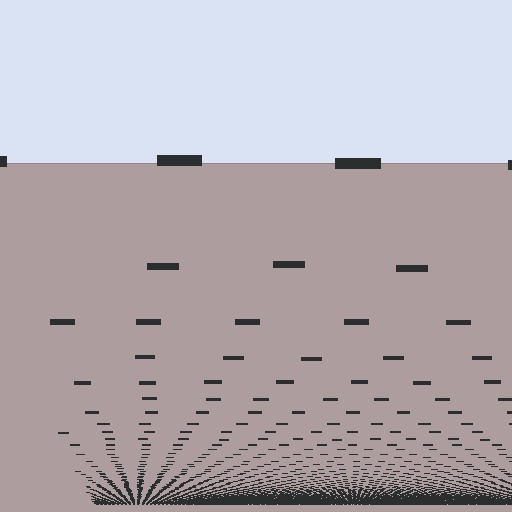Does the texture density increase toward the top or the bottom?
Density increases toward the bottom.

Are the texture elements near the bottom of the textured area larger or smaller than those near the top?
Smaller. The gradient is inverted — elements near the bottom are smaller and denser.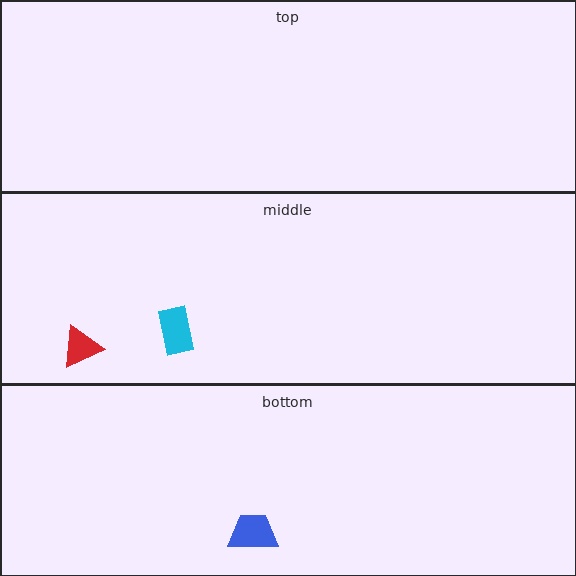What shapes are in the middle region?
The red triangle, the cyan rectangle.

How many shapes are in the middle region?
2.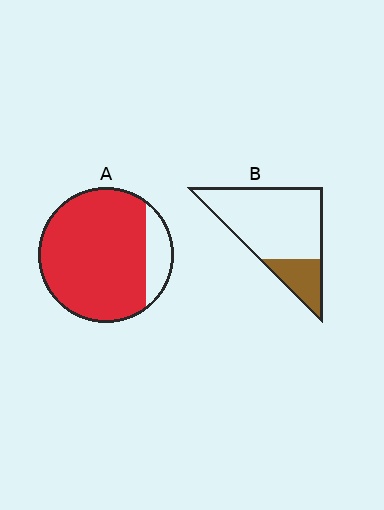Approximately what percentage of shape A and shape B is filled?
A is approximately 85% and B is approximately 20%.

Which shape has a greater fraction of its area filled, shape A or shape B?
Shape A.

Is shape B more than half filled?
No.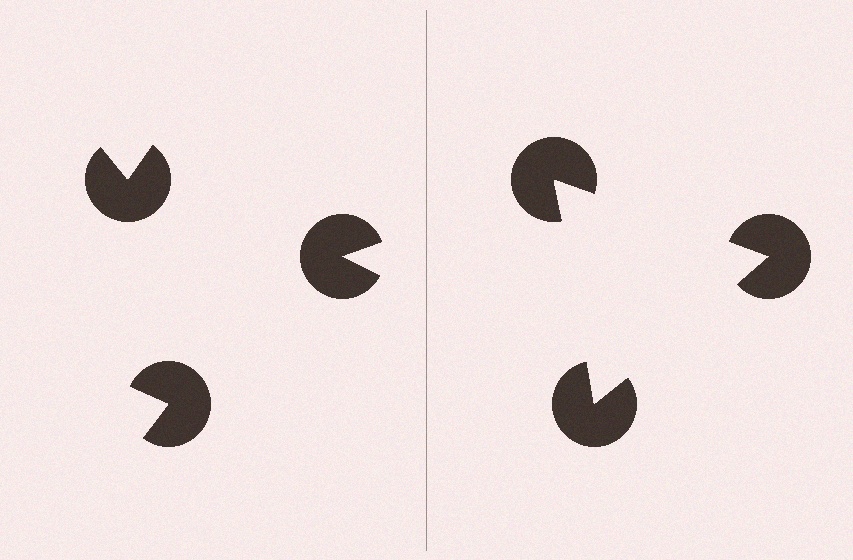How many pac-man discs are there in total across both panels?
6 — 3 on each side.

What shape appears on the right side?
An illusory triangle.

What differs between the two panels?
The pac-man discs are positioned identically on both sides; only the wedge orientations differ. On the right they align to a triangle; on the left they are misaligned.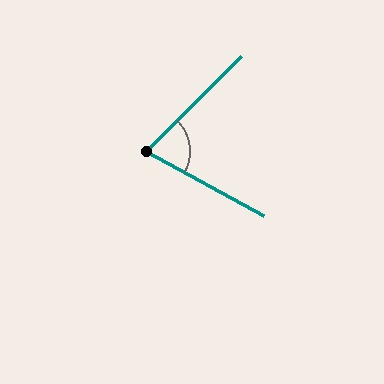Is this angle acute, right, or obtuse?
It is acute.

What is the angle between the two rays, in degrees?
Approximately 73 degrees.